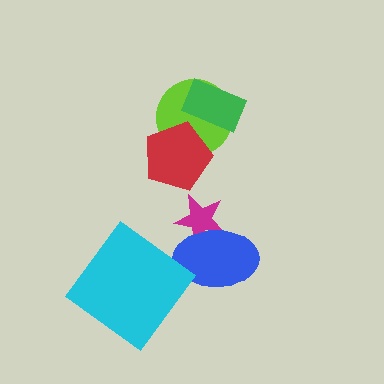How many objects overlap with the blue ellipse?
1 object overlaps with the blue ellipse.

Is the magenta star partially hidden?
Yes, it is partially covered by another shape.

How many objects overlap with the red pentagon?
1 object overlaps with the red pentagon.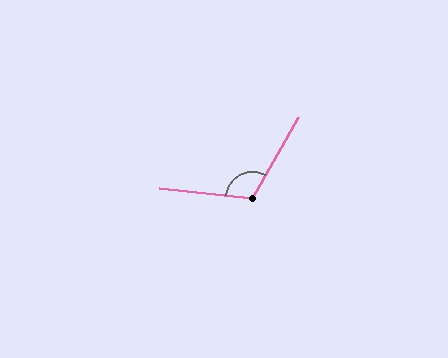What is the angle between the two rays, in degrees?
Approximately 113 degrees.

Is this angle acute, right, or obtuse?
It is obtuse.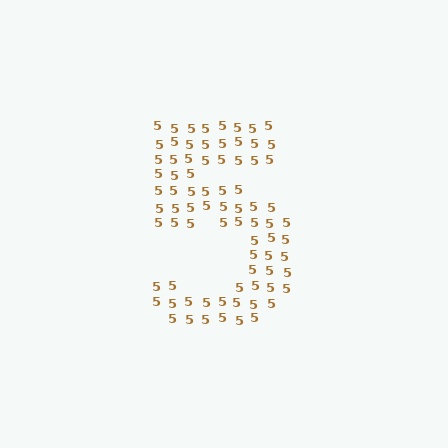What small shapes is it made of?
It is made of small digit 5's.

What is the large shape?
The large shape is the digit 5.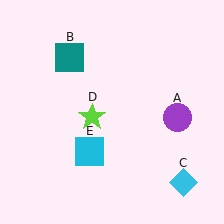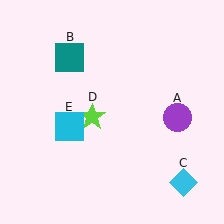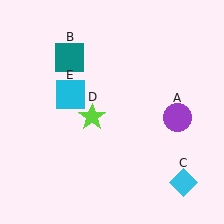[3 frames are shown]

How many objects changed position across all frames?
1 object changed position: cyan square (object E).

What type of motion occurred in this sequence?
The cyan square (object E) rotated clockwise around the center of the scene.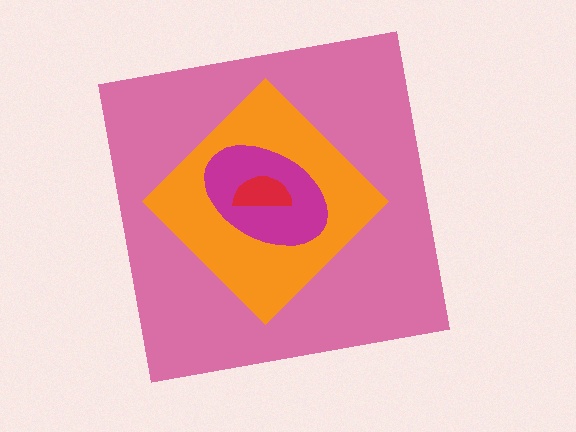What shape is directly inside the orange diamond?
The magenta ellipse.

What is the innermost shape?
The red semicircle.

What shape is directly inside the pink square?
The orange diamond.